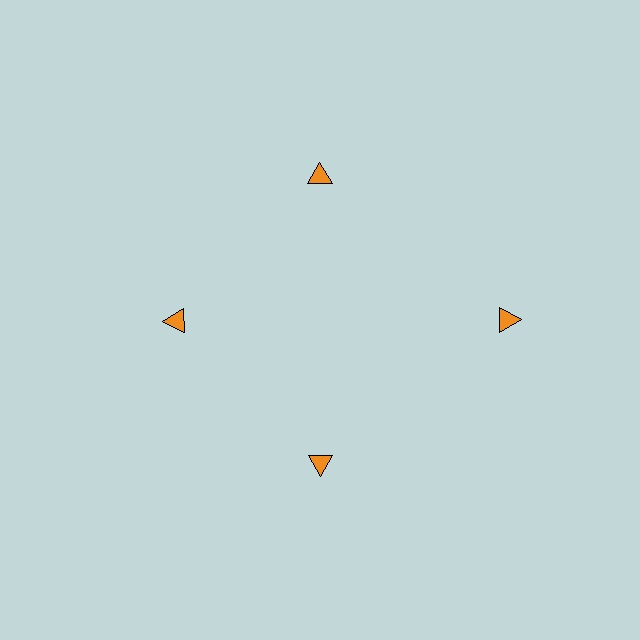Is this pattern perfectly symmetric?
No. The 4 orange triangles are arranged in a ring, but one element near the 3 o'clock position is pushed outward from the center, breaking the 4-fold rotational symmetry.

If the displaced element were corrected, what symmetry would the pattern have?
It would have 4-fold rotational symmetry — the pattern would map onto itself every 90 degrees.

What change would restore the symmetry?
The symmetry would be restored by moving it inward, back onto the ring so that all 4 triangles sit at equal angles and equal distance from the center.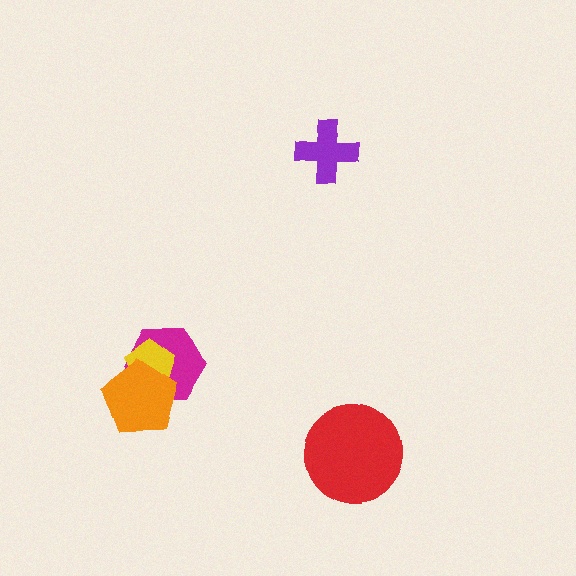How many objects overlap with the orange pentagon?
2 objects overlap with the orange pentagon.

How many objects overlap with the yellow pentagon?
2 objects overlap with the yellow pentagon.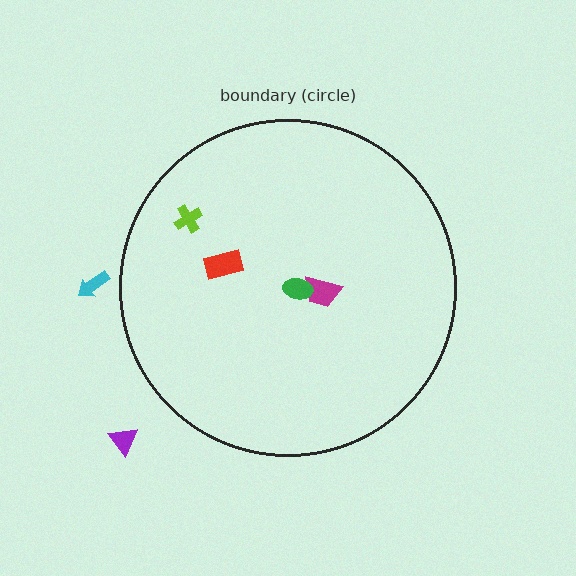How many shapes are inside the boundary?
4 inside, 2 outside.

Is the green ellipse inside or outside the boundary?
Inside.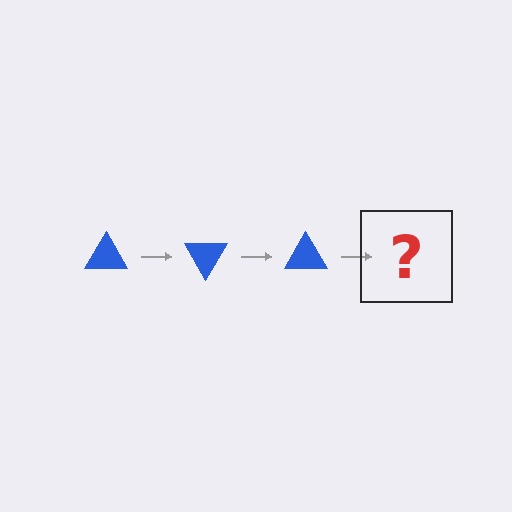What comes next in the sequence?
The next element should be a blue triangle rotated 180 degrees.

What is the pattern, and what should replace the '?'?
The pattern is that the triangle rotates 60 degrees each step. The '?' should be a blue triangle rotated 180 degrees.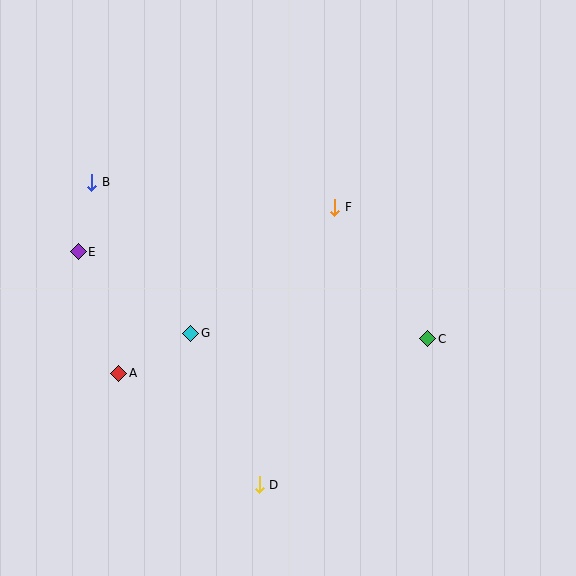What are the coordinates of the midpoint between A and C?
The midpoint between A and C is at (273, 356).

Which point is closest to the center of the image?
Point F at (335, 207) is closest to the center.